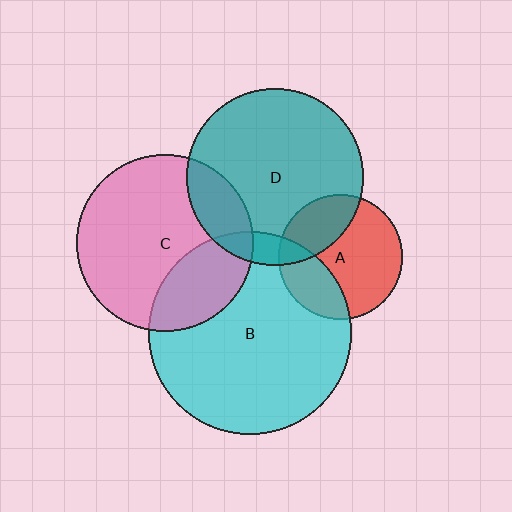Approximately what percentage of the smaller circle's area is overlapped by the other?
Approximately 10%.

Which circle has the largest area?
Circle B (cyan).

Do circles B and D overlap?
Yes.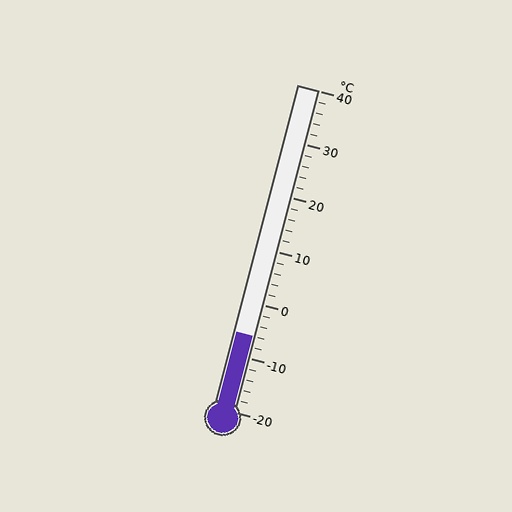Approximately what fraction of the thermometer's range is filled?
The thermometer is filled to approximately 25% of its range.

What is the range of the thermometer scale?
The thermometer scale ranges from -20°C to 40°C.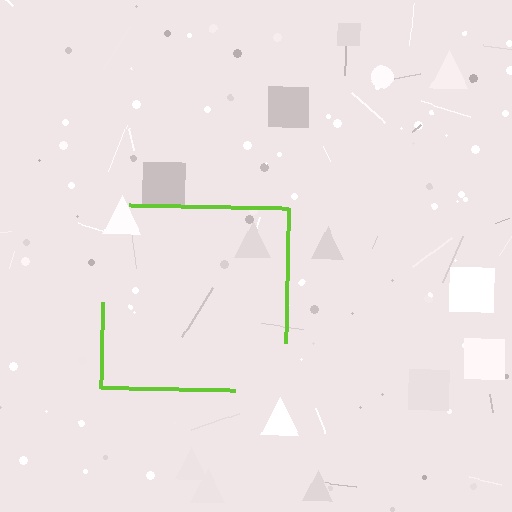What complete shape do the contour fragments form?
The contour fragments form a square.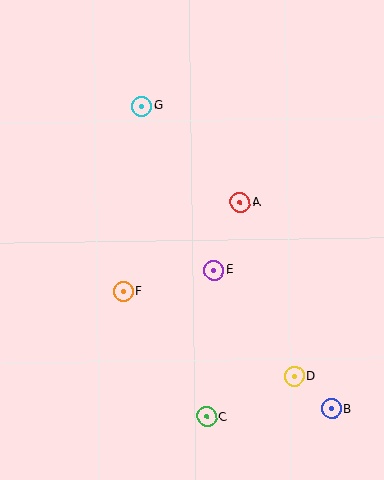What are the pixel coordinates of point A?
Point A is at (240, 203).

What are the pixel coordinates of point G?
Point G is at (142, 106).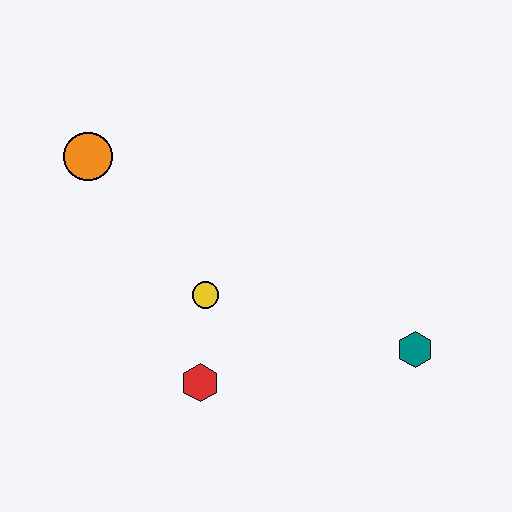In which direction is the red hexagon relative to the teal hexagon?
The red hexagon is to the left of the teal hexagon.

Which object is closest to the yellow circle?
The red hexagon is closest to the yellow circle.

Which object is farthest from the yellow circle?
The teal hexagon is farthest from the yellow circle.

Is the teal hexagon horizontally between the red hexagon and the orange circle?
No